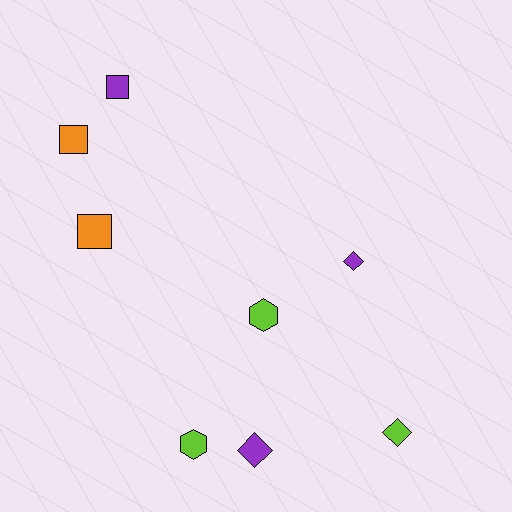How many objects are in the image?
There are 8 objects.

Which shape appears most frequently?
Diamond, with 3 objects.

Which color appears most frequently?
Lime, with 3 objects.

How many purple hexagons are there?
There are no purple hexagons.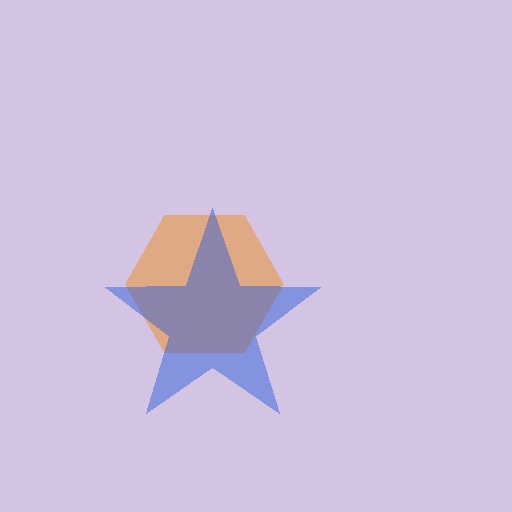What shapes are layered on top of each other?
The layered shapes are: an orange hexagon, a blue star.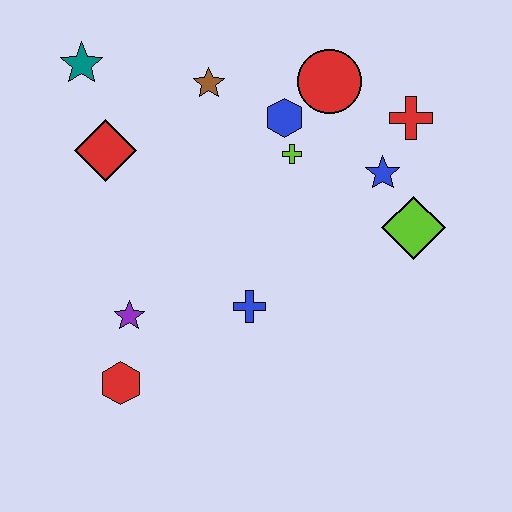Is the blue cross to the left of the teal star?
No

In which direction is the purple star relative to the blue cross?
The purple star is to the left of the blue cross.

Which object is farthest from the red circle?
The red hexagon is farthest from the red circle.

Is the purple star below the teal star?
Yes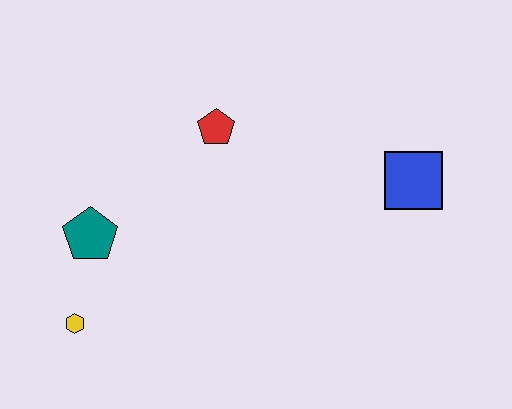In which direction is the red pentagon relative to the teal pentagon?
The red pentagon is to the right of the teal pentagon.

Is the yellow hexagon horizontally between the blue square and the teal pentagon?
No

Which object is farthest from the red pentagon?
The yellow hexagon is farthest from the red pentagon.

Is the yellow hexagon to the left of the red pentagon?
Yes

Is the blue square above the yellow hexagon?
Yes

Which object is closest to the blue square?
The red pentagon is closest to the blue square.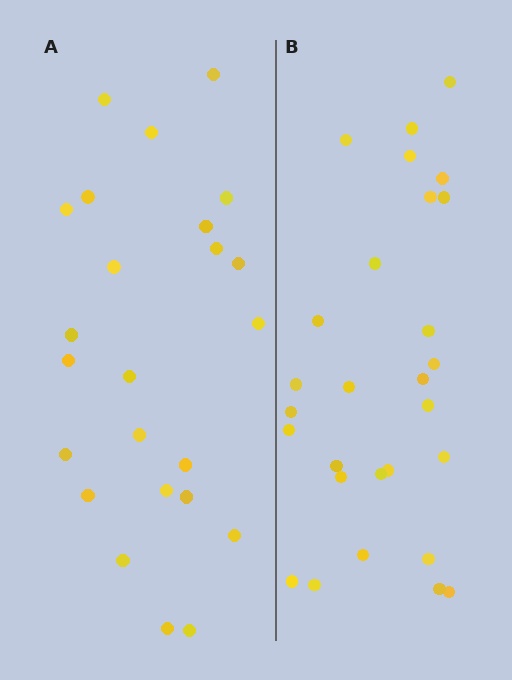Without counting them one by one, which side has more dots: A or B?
Region B (the right region) has more dots.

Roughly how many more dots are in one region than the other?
Region B has about 4 more dots than region A.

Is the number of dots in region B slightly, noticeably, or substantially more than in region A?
Region B has only slightly more — the two regions are fairly close. The ratio is roughly 1.2 to 1.